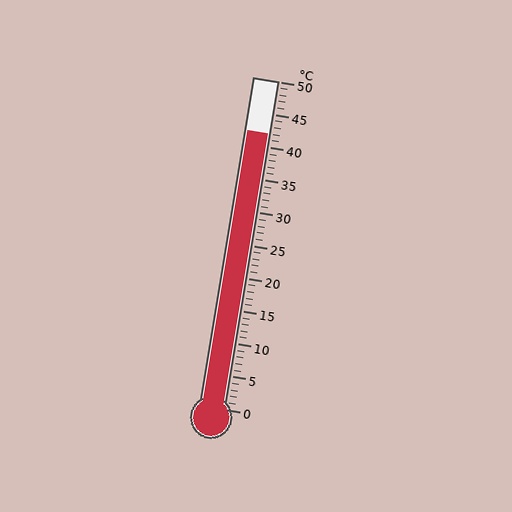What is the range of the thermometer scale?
The thermometer scale ranges from 0°C to 50°C.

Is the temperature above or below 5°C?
The temperature is above 5°C.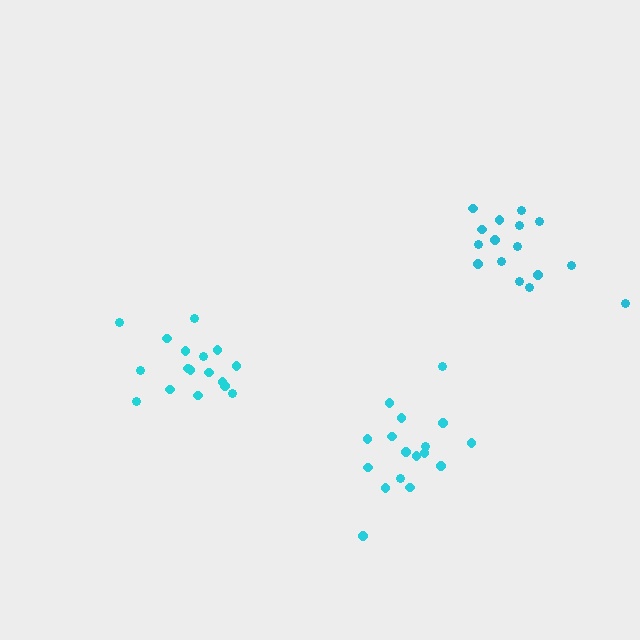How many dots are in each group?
Group 1: 16 dots, Group 2: 17 dots, Group 3: 17 dots (50 total).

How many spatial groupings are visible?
There are 3 spatial groupings.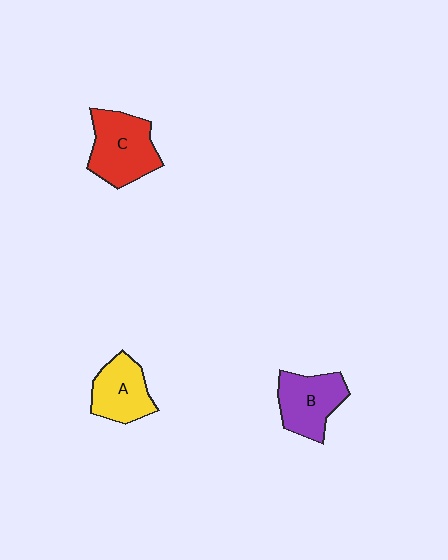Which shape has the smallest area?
Shape A (yellow).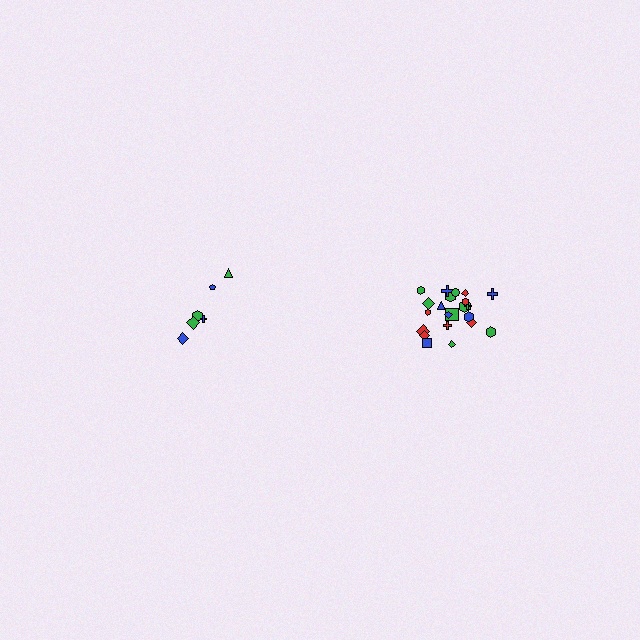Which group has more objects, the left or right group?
The right group.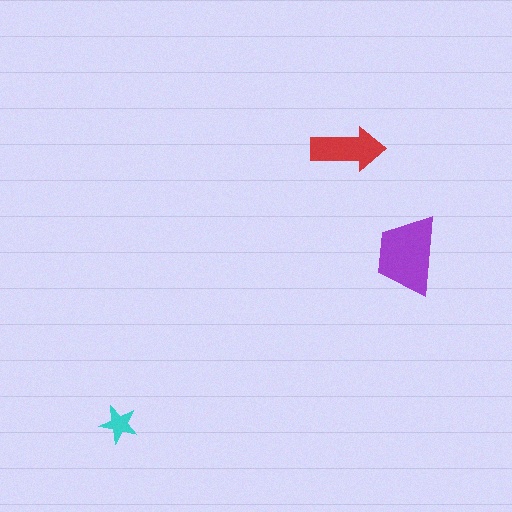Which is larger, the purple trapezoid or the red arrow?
The purple trapezoid.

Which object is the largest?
The purple trapezoid.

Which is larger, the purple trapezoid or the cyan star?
The purple trapezoid.